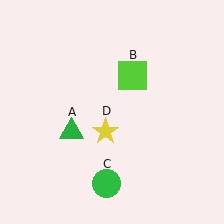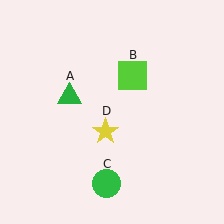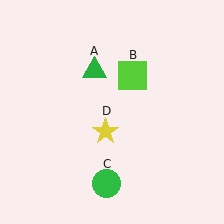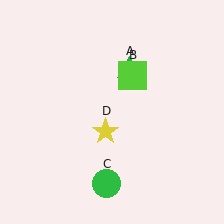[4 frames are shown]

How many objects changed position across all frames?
1 object changed position: green triangle (object A).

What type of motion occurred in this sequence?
The green triangle (object A) rotated clockwise around the center of the scene.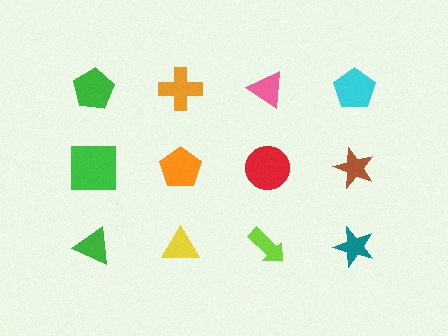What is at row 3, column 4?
A teal star.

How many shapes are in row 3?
4 shapes.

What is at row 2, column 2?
An orange pentagon.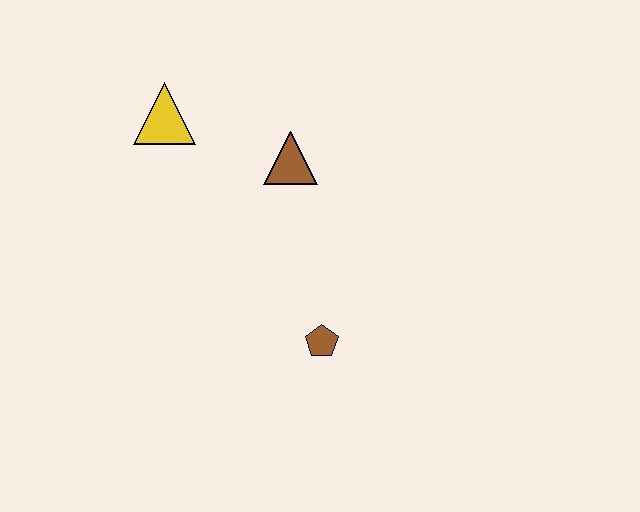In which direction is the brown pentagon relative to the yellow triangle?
The brown pentagon is below the yellow triangle.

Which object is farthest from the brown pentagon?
The yellow triangle is farthest from the brown pentagon.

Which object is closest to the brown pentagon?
The brown triangle is closest to the brown pentagon.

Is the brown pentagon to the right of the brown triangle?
Yes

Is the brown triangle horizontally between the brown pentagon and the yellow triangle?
Yes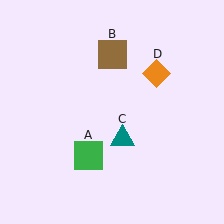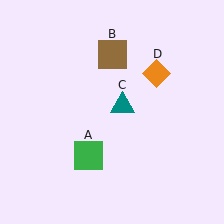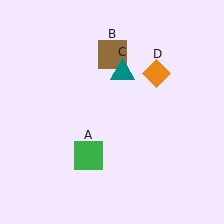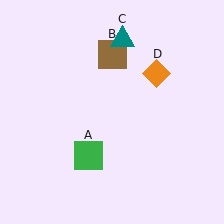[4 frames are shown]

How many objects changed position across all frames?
1 object changed position: teal triangle (object C).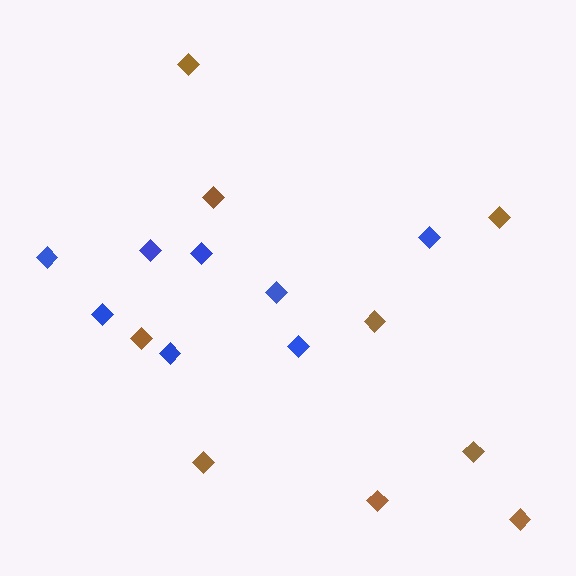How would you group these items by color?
There are 2 groups: one group of brown diamonds (9) and one group of blue diamonds (8).